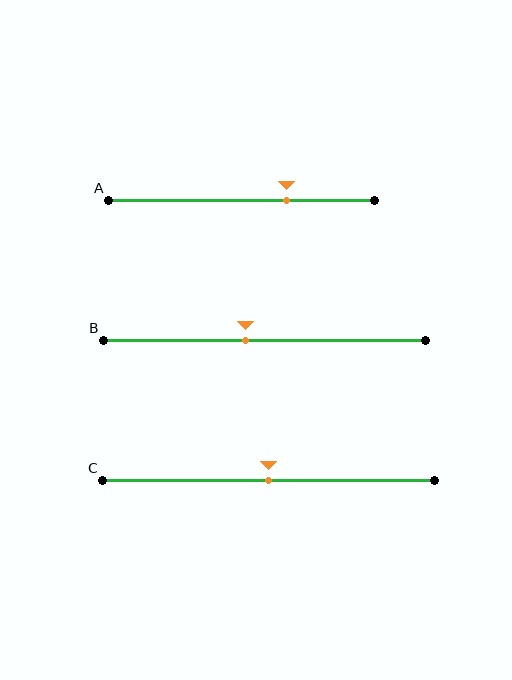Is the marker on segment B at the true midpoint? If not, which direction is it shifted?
No, the marker on segment B is shifted to the left by about 6% of the segment length.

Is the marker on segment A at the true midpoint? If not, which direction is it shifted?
No, the marker on segment A is shifted to the right by about 17% of the segment length.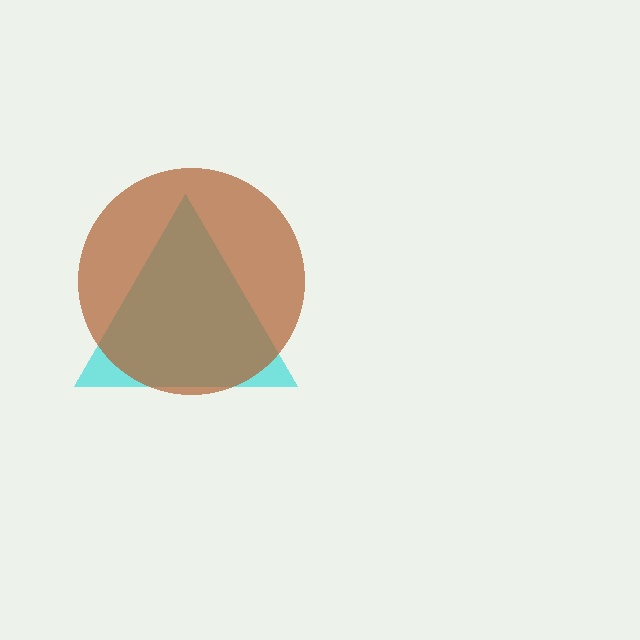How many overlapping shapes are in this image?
There are 2 overlapping shapes in the image.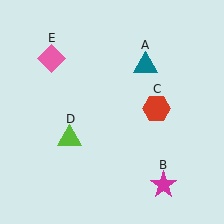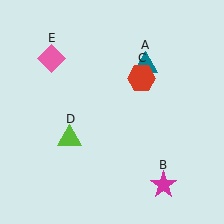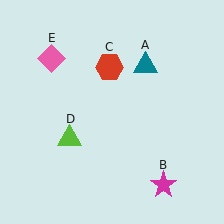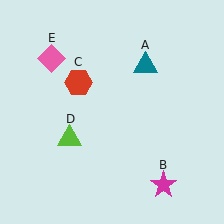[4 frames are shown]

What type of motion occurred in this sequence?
The red hexagon (object C) rotated counterclockwise around the center of the scene.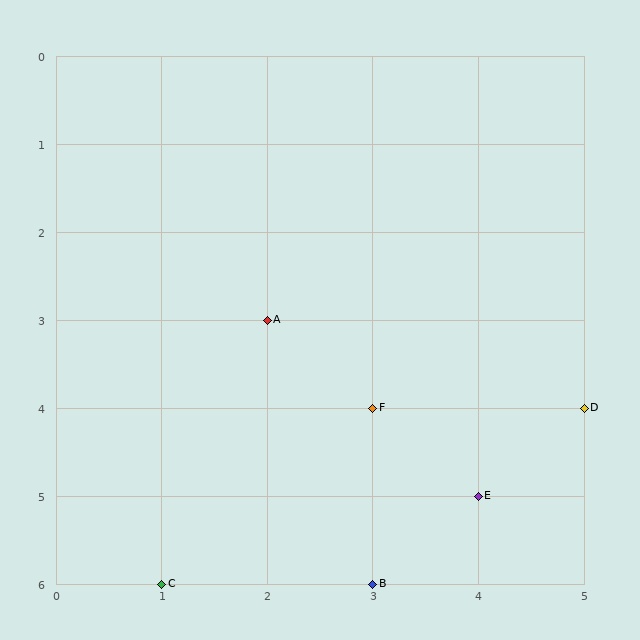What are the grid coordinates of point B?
Point B is at grid coordinates (3, 6).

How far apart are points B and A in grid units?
Points B and A are 1 column and 3 rows apart (about 3.2 grid units diagonally).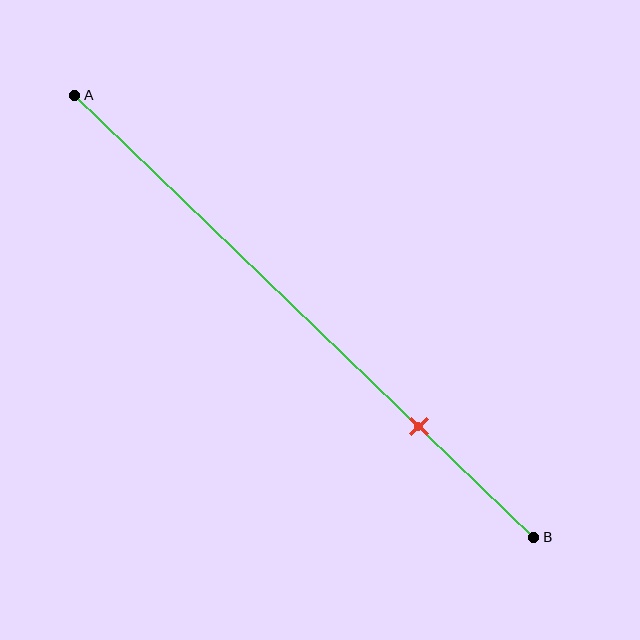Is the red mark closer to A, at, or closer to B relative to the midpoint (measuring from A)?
The red mark is closer to point B than the midpoint of segment AB.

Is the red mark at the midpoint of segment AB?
No, the mark is at about 75% from A, not at the 50% midpoint.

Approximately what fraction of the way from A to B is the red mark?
The red mark is approximately 75% of the way from A to B.